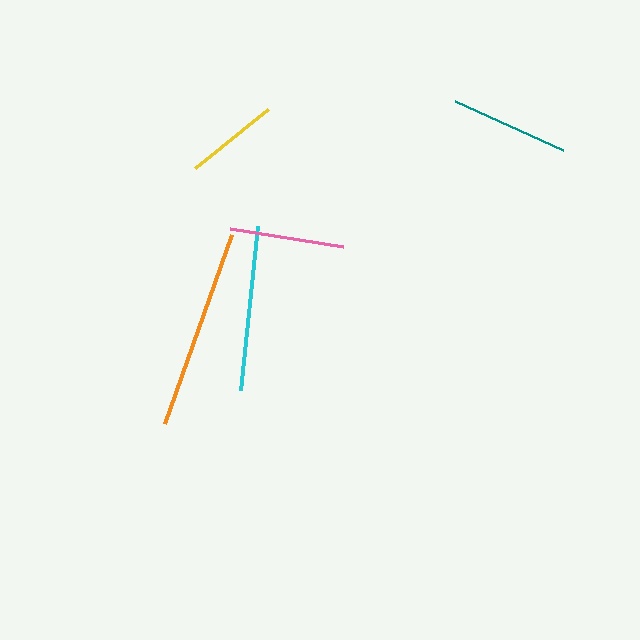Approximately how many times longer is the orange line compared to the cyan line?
The orange line is approximately 1.2 times the length of the cyan line.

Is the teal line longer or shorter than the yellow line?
The teal line is longer than the yellow line.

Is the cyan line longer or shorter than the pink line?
The cyan line is longer than the pink line.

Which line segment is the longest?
The orange line is the longest at approximately 201 pixels.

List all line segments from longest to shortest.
From longest to shortest: orange, cyan, teal, pink, yellow.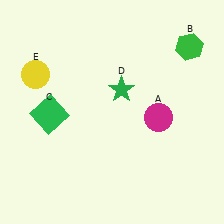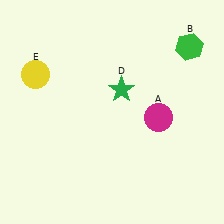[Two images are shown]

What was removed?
The green square (C) was removed in Image 2.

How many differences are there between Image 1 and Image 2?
There is 1 difference between the two images.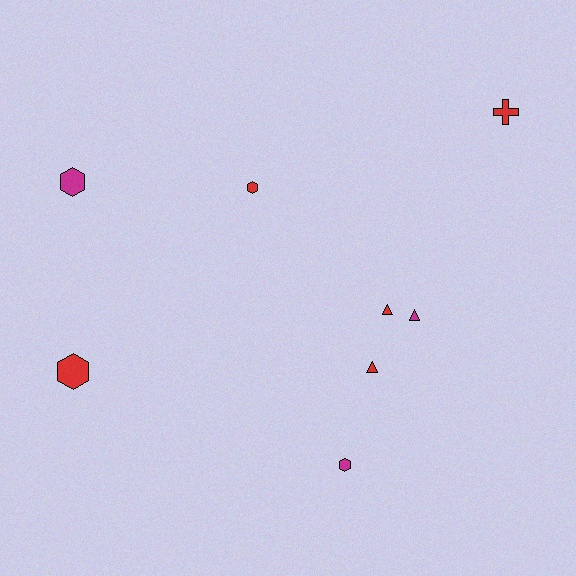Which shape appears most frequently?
Hexagon, with 4 objects.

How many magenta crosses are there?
There are no magenta crosses.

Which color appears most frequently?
Red, with 5 objects.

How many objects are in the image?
There are 8 objects.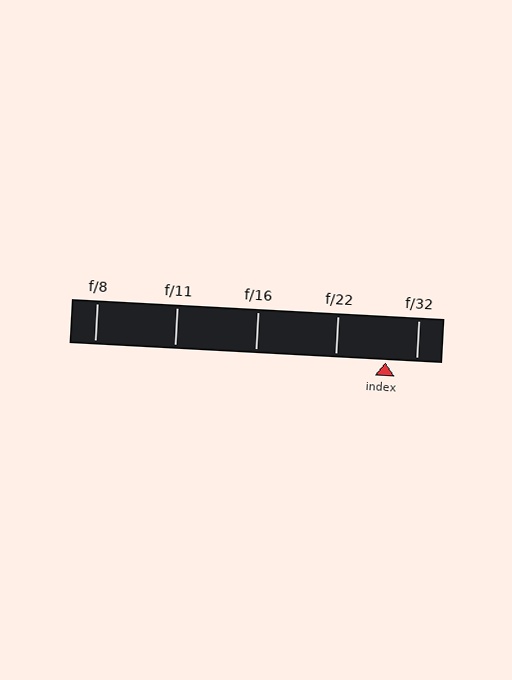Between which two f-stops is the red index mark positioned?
The index mark is between f/22 and f/32.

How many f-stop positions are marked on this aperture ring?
There are 5 f-stop positions marked.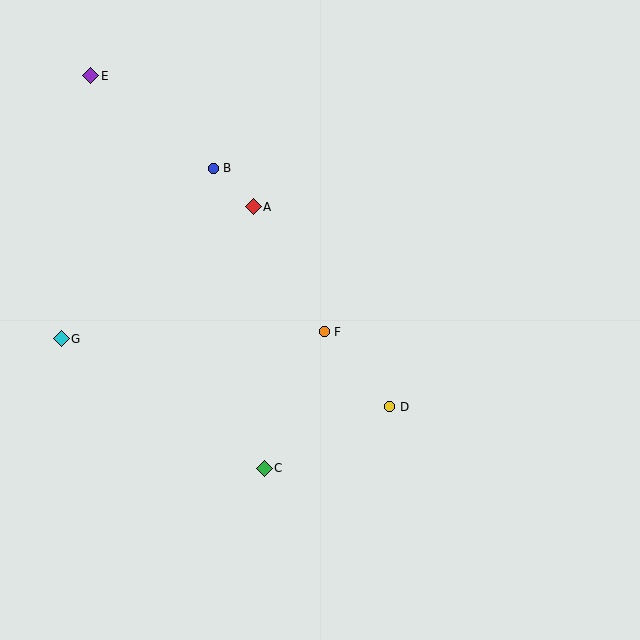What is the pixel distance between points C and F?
The distance between C and F is 149 pixels.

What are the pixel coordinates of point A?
Point A is at (253, 207).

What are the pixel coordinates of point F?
Point F is at (324, 332).